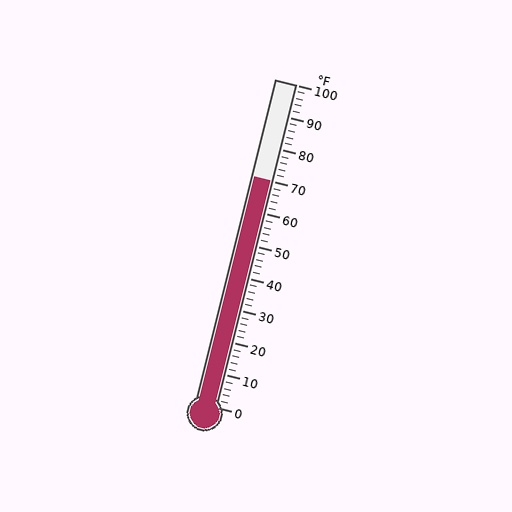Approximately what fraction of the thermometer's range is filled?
The thermometer is filled to approximately 70% of its range.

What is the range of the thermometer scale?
The thermometer scale ranges from 0°F to 100°F.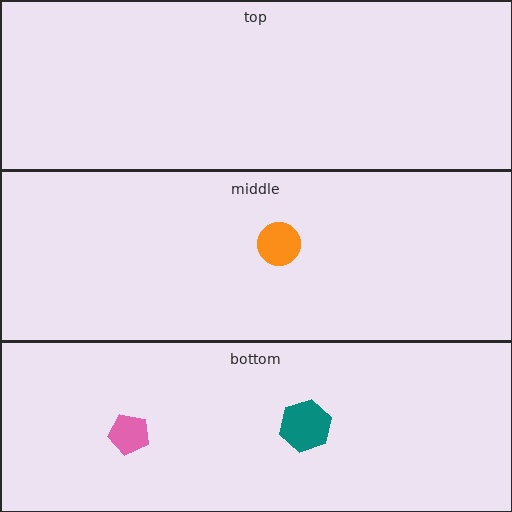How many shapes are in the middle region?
1.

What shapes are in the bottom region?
The pink pentagon, the teal hexagon.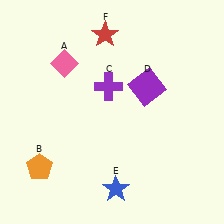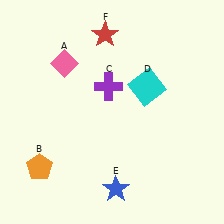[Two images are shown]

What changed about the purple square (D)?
In Image 1, D is purple. In Image 2, it changed to cyan.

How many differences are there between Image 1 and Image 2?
There is 1 difference between the two images.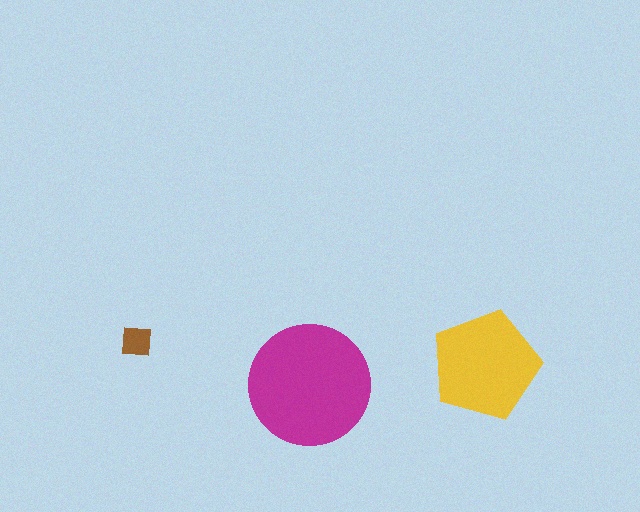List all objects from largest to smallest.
The magenta circle, the yellow pentagon, the brown square.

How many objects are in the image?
There are 3 objects in the image.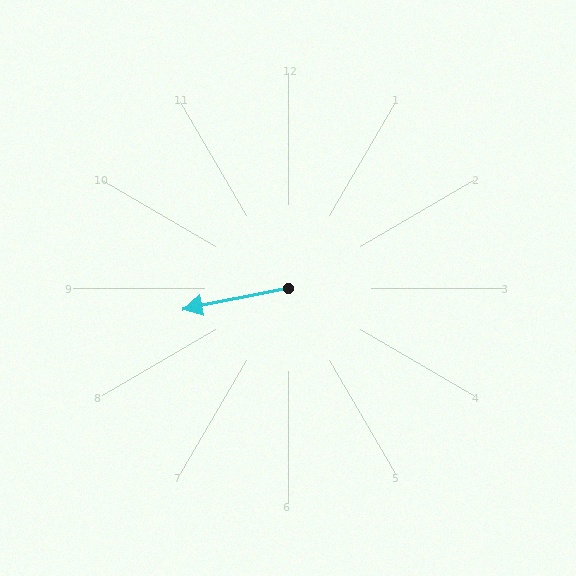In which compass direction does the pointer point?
West.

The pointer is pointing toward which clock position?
Roughly 9 o'clock.